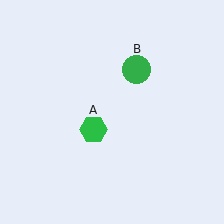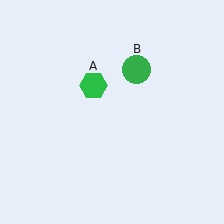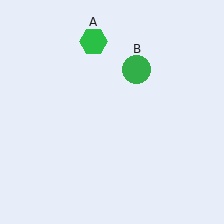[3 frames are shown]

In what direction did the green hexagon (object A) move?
The green hexagon (object A) moved up.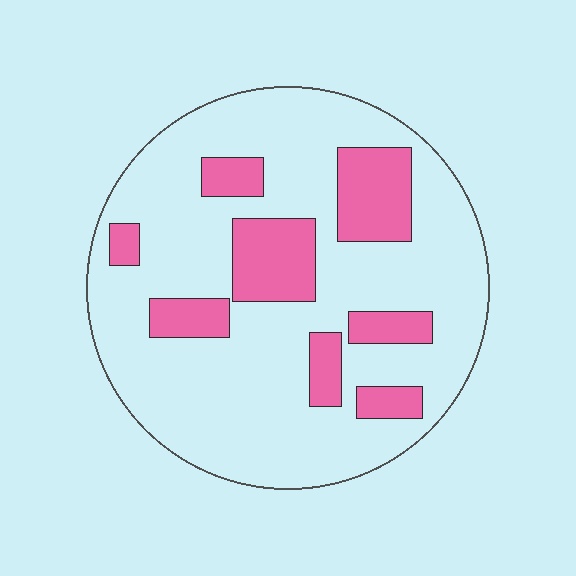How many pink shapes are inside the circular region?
8.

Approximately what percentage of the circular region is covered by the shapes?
Approximately 20%.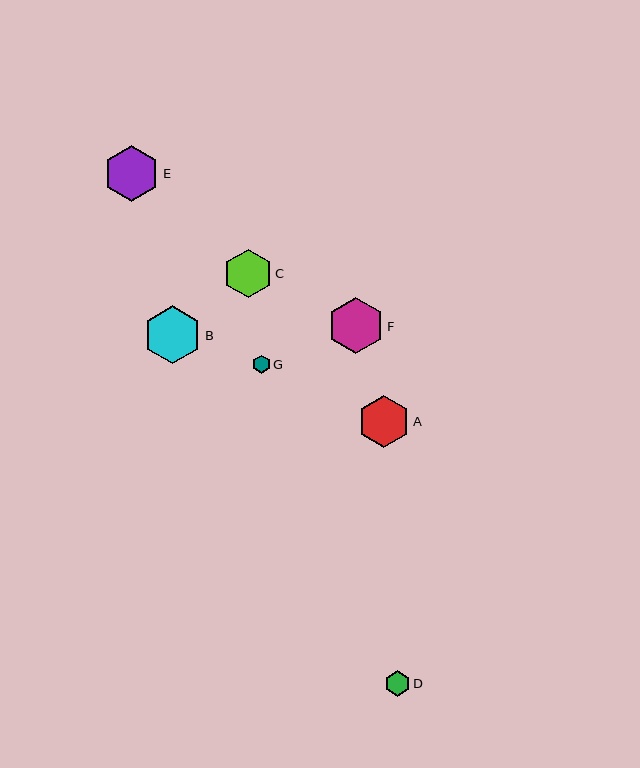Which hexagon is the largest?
Hexagon B is the largest with a size of approximately 58 pixels.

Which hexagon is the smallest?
Hexagon G is the smallest with a size of approximately 18 pixels.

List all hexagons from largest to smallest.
From largest to smallest: B, E, F, A, C, D, G.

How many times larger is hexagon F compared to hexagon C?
Hexagon F is approximately 1.1 times the size of hexagon C.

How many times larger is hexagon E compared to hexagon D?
Hexagon E is approximately 2.2 times the size of hexagon D.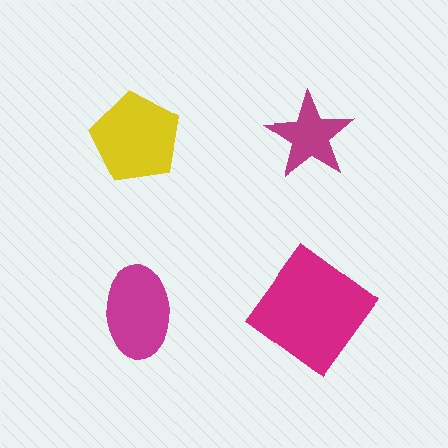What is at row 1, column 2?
A magenta star.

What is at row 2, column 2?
A magenta diamond.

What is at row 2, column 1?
A magenta ellipse.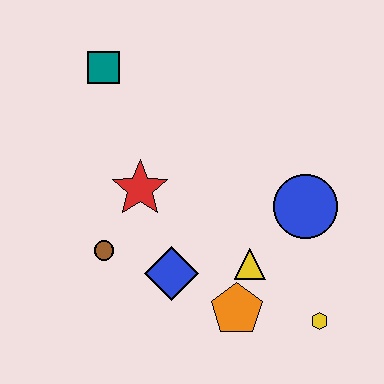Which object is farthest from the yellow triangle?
The teal square is farthest from the yellow triangle.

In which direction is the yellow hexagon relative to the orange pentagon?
The yellow hexagon is to the right of the orange pentagon.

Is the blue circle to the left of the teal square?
No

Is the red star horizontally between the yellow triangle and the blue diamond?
No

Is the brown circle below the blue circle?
Yes